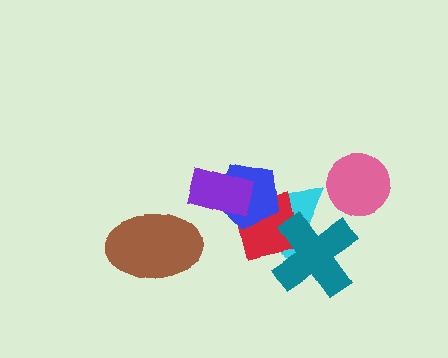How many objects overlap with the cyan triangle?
4 objects overlap with the cyan triangle.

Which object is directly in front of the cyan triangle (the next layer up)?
The red square is directly in front of the cyan triangle.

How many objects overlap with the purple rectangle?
3 objects overlap with the purple rectangle.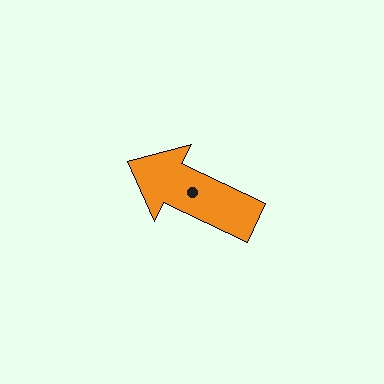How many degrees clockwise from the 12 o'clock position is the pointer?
Approximately 296 degrees.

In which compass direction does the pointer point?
Northwest.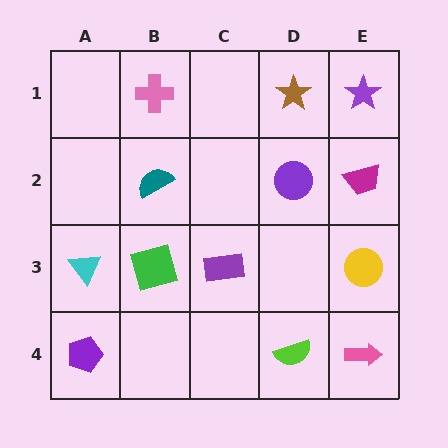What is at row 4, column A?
A purple pentagon.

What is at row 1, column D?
A brown star.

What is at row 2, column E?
A magenta trapezoid.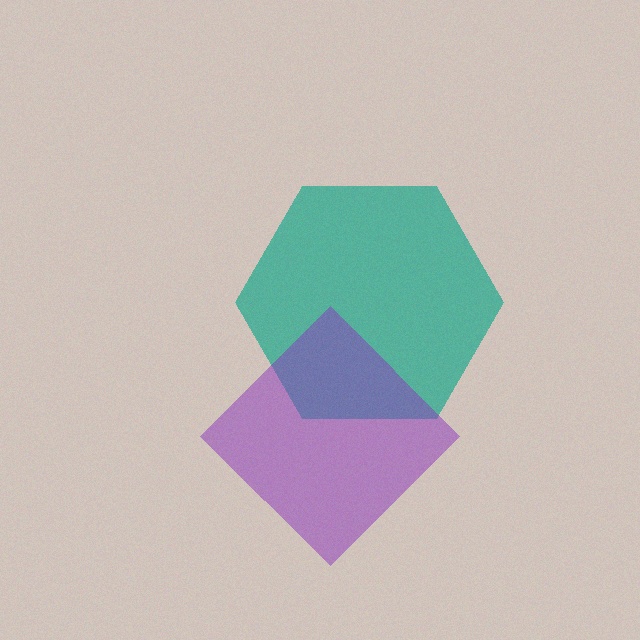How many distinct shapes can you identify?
There are 2 distinct shapes: a teal hexagon, a purple diamond.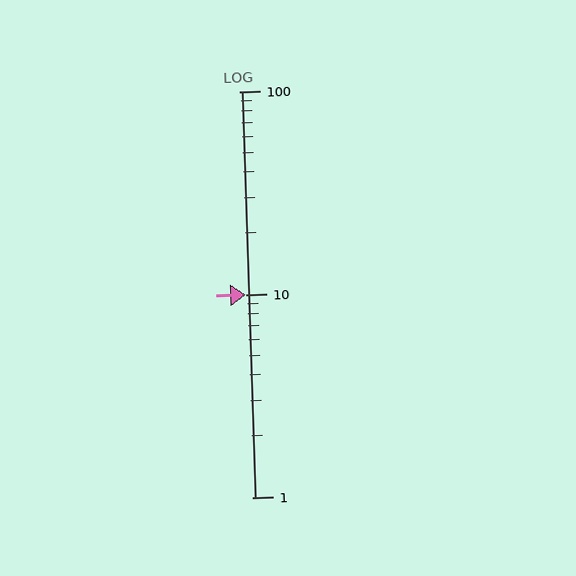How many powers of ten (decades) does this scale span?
The scale spans 2 decades, from 1 to 100.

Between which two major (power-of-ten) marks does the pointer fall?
The pointer is between 10 and 100.